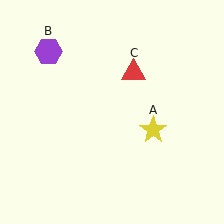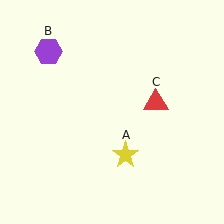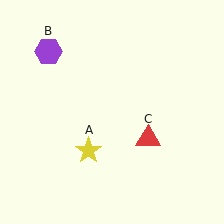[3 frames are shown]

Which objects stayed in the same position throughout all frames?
Purple hexagon (object B) remained stationary.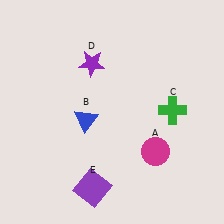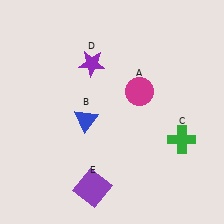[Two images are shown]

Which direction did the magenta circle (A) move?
The magenta circle (A) moved up.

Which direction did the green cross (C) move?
The green cross (C) moved down.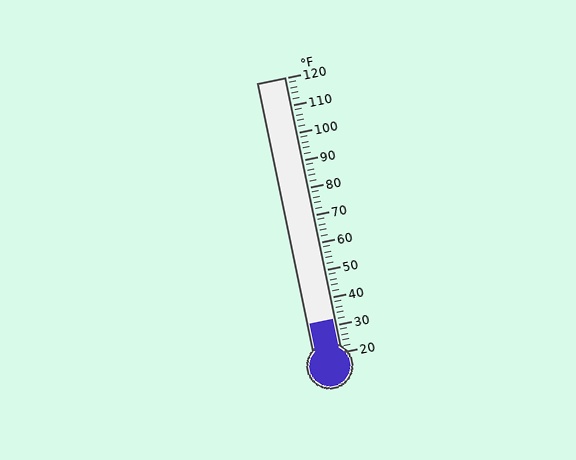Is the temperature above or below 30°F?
The temperature is above 30°F.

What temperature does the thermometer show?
The thermometer shows approximately 32°F.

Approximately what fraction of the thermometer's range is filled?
The thermometer is filled to approximately 10% of its range.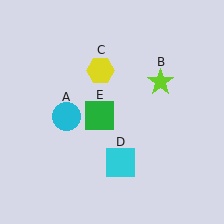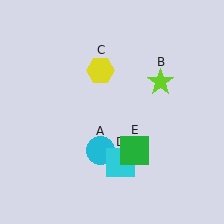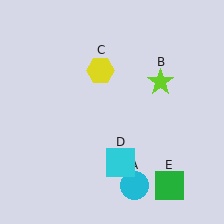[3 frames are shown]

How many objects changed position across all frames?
2 objects changed position: cyan circle (object A), green square (object E).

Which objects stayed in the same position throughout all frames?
Lime star (object B) and yellow hexagon (object C) and cyan square (object D) remained stationary.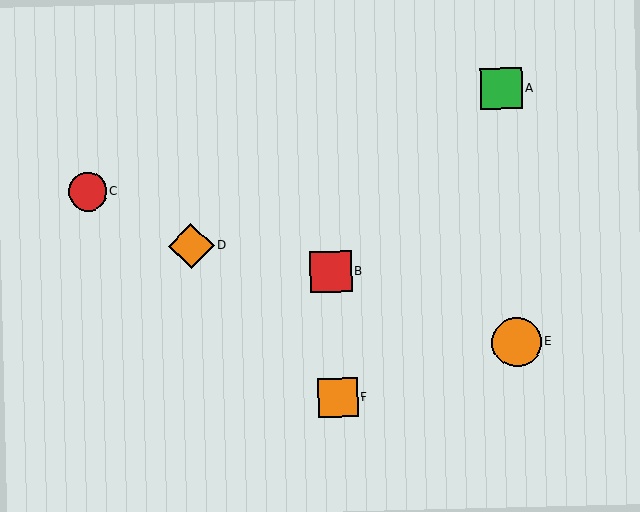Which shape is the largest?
The orange circle (labeled E) is the largest.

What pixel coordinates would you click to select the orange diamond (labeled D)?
Click at (191, 246) to select the orange diamond D.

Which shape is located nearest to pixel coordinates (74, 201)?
The red circle (labeled C) at (88, 192) is nearest to that location.